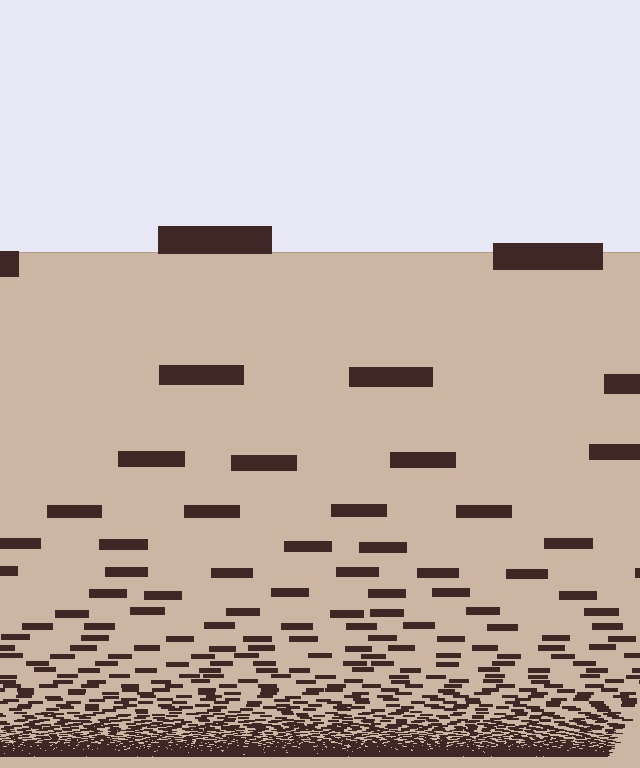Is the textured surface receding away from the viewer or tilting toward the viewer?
The surface appears to tilt toward the viewer. Texture elements get larger and sparser toward the top.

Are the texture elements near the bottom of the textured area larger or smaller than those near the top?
Smaller. The gradient is inverted — elements near the bottom are smaller and denser.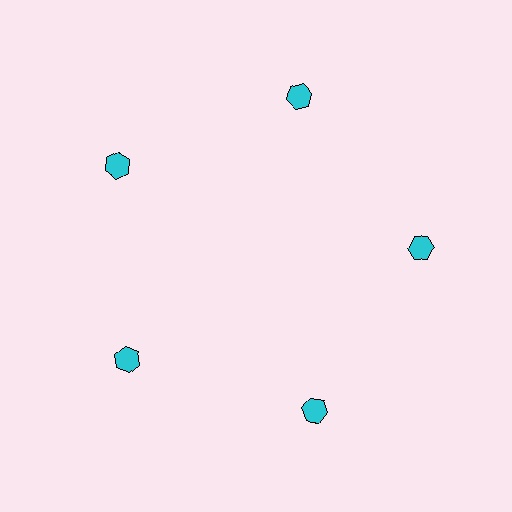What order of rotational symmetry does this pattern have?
This pattern has 5-fold rotational symmetry.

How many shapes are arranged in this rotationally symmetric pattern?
There are 5 shapes, arranged in 5 groups of 1.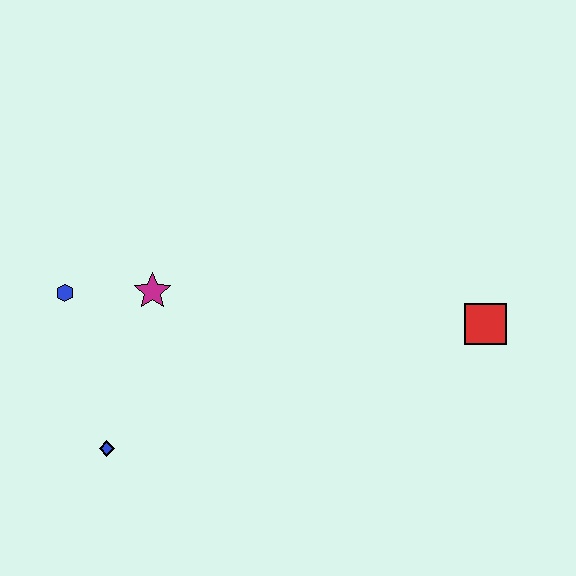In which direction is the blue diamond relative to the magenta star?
The blue diamond is below the magenta star.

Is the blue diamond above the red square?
No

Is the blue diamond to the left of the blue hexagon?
No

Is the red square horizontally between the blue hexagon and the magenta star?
No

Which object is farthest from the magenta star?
The red square is farthest from the magenta star.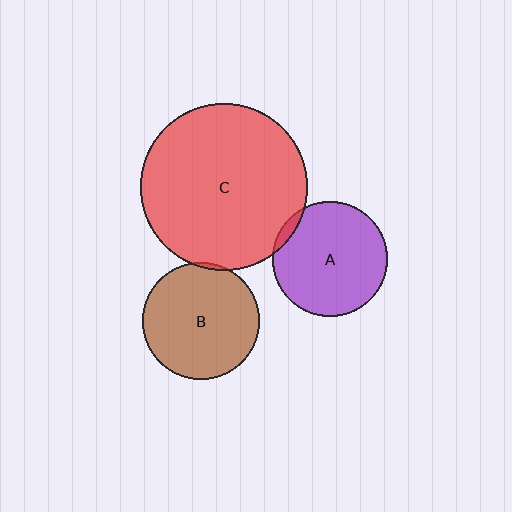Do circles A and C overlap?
Yes.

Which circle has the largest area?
Circle C (red).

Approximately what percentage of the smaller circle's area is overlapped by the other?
Approximately 5%.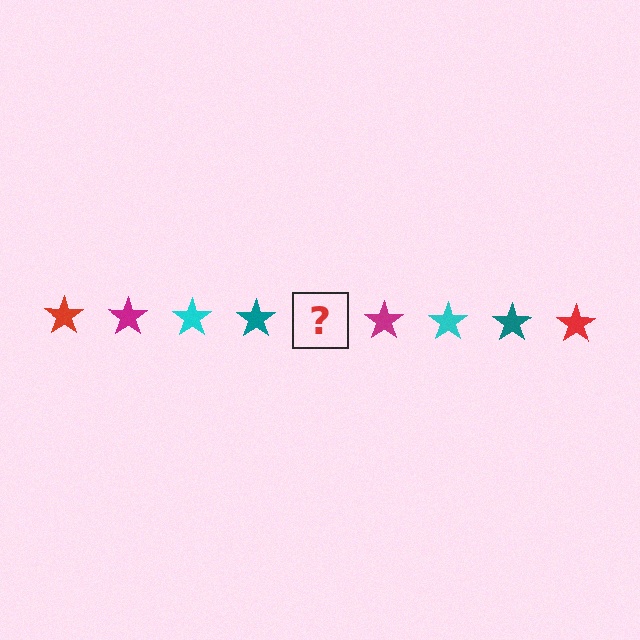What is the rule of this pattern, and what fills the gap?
The rule is that the pattern cycles through red, magenta, cyan, teal stars. The gap should be filled with a red star.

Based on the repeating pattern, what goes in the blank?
The blank should be a red star.